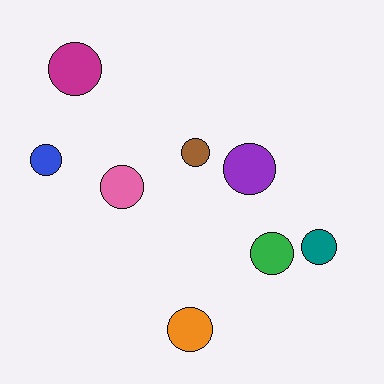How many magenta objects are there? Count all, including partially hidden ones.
There is 1 magenta object.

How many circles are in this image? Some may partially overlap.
There are 8 circles.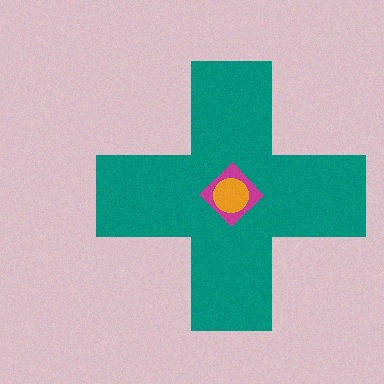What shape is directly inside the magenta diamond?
The orange circle.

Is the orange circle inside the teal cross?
Yes.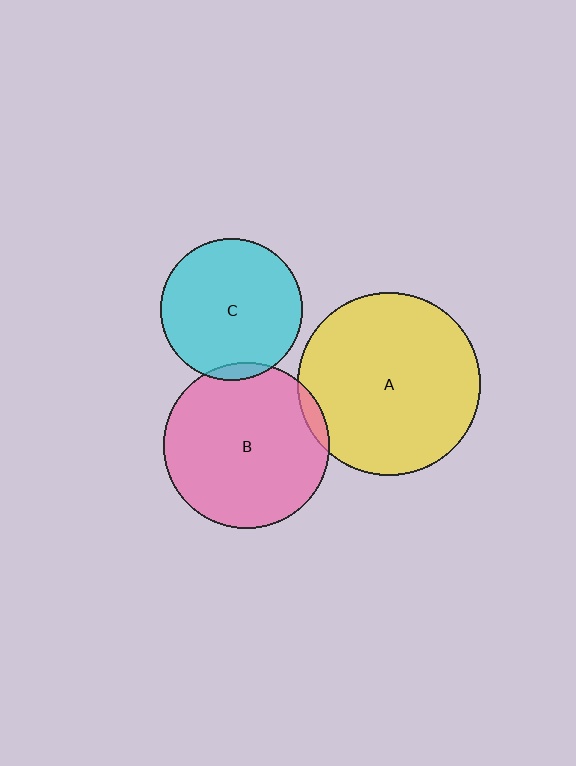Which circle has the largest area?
Circle A (yellow).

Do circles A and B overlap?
Yes.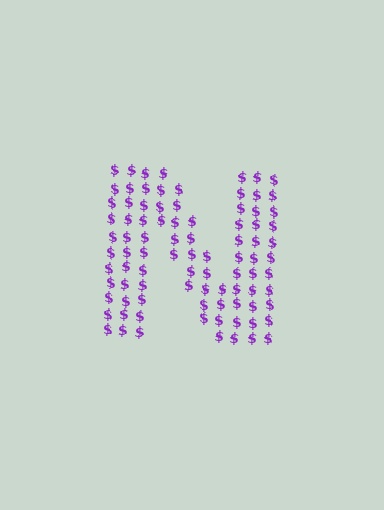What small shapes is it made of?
It is made of small dollar signs.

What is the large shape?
The large shape is the letter N.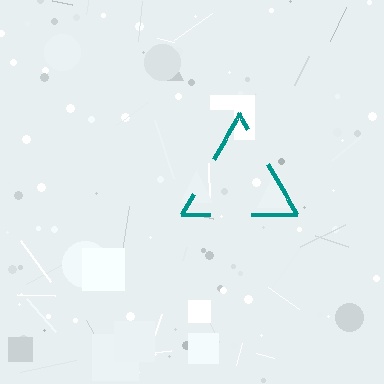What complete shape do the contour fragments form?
The contour fragments form a triangle.